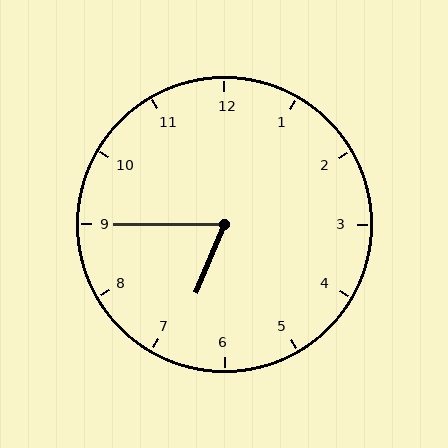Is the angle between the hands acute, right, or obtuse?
It is acute.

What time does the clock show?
6:45.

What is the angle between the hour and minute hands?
Approximately 68 degrees.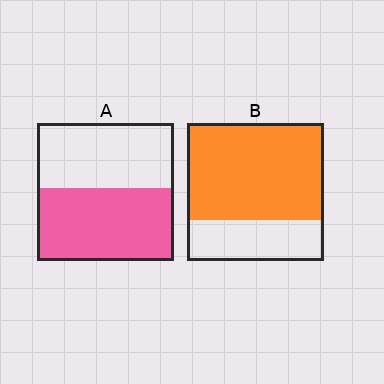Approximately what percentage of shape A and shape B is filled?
A is approximately 55% and B is approximately 70%.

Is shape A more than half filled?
Roughly half.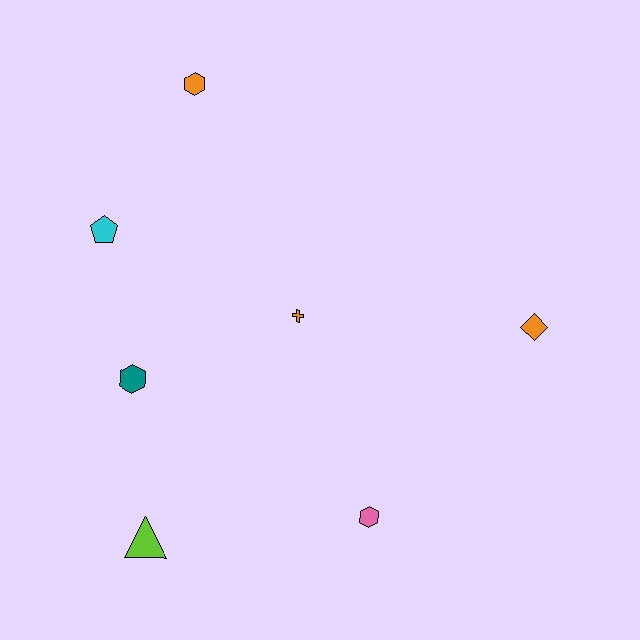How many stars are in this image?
There are no stars.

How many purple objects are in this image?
There are no purple objects.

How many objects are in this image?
There are 7 objects.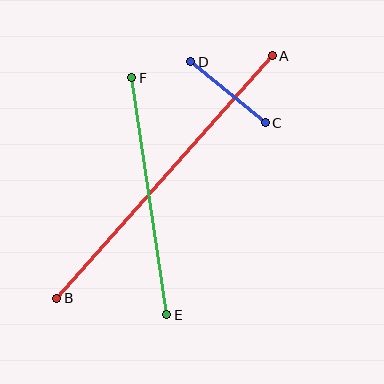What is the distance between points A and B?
The distance is approximately 324 pixels.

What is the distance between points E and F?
The distance is approximately 239 pixels.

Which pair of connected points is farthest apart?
Points A and B are farthest apart.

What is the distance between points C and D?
The distance is approximately 97 pixels.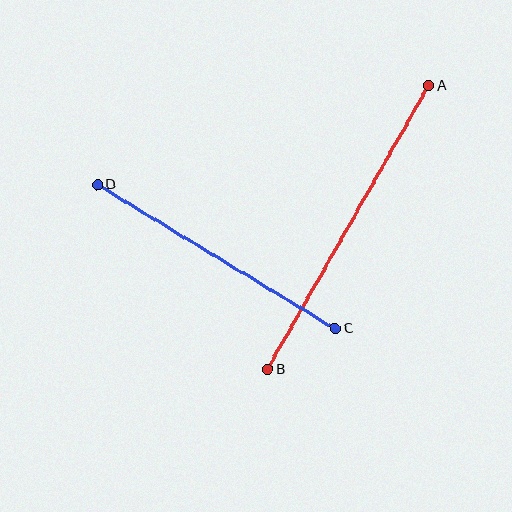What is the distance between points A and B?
The distance is approximately 326 pixels.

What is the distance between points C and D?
The distance is approximately 278 pixels.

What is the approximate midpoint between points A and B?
The midpoint is at approximately (348, 228) pixels.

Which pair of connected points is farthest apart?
Points A and B are farthest apart.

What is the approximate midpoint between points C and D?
The midpoint is at approximately (217, 257) pixels.